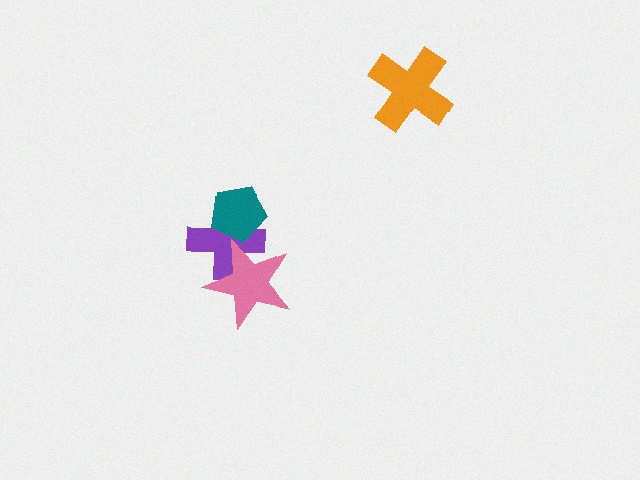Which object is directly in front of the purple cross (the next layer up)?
The teal pentagon is directly in front of the purple cross.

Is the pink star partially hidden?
No, no other shape covers it.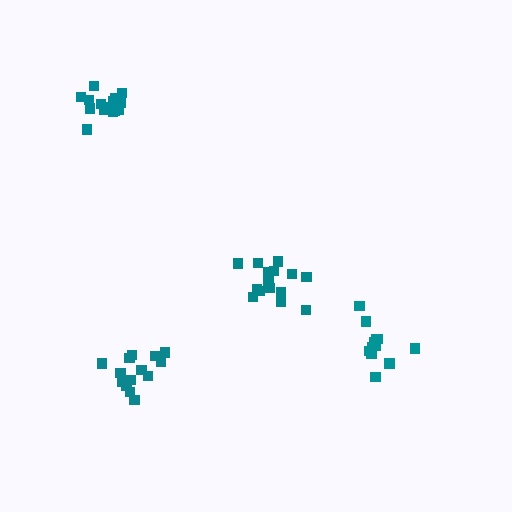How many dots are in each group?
Group 1: 12 dots, Group 2: 15 dots, Group 3: 15 dots, Group 4: 14 dots (56 total).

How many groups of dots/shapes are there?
There are 4 groups.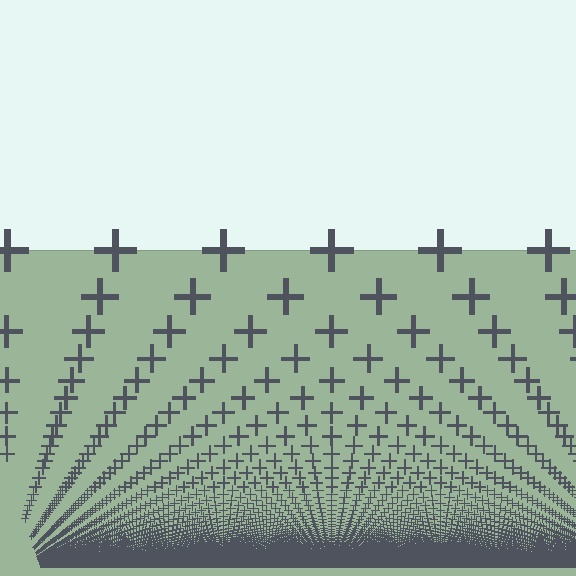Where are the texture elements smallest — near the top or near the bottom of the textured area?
Near the bottom.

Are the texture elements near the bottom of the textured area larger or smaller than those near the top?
Smaller. The gradient is inverted — elements near the bottom are smaller and denser.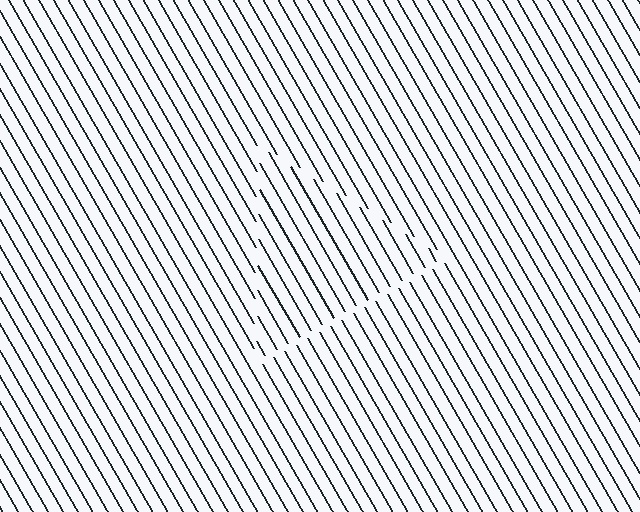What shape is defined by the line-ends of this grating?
An illusory triangle. The interior of the shape contains the same grating, shifted by half a period — the contour is defined by the phase discontinuity where line-ends from the inner and outer gratings abut.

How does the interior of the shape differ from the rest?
The interior of the shape contains the same grating, shifted by half a period — the contour is defined by the phase discontinuity where line-ends from the inner and outer gratings abut.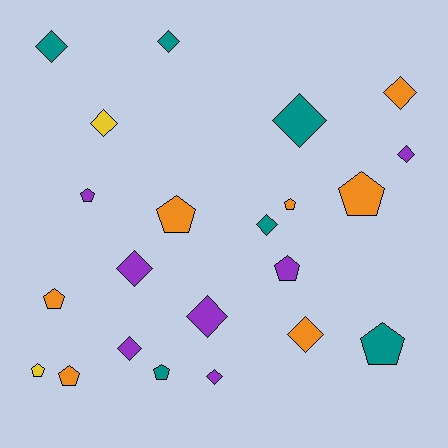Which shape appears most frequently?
Diamond, with 12 objects.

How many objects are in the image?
There are 22 objects.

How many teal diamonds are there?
There are 4 teal diamonds.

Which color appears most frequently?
Orange, with 7 objects.